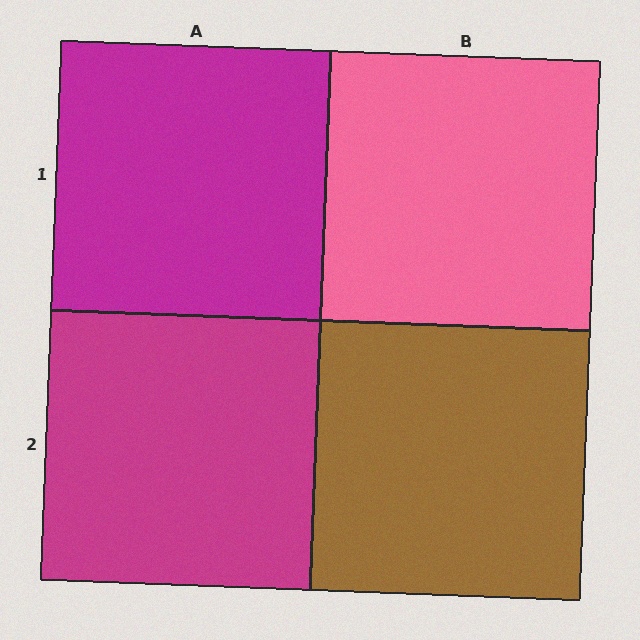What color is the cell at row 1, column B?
Pink.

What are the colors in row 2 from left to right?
Magenta, brown.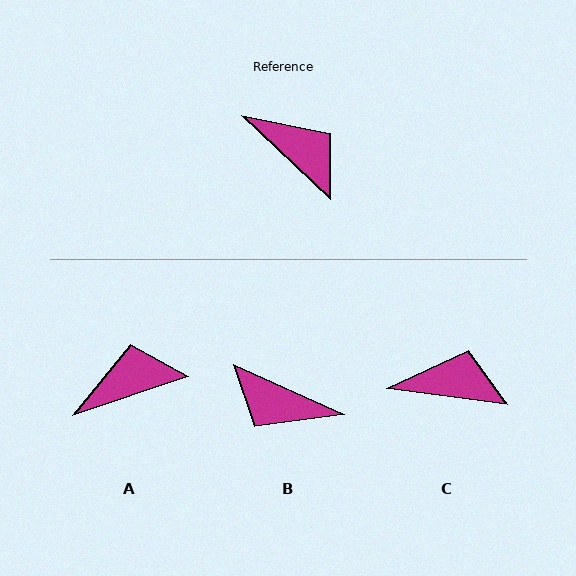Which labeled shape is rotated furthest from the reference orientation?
B, about 161 degrees away.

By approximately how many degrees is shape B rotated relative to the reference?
Approximately 161 degrees clockwise.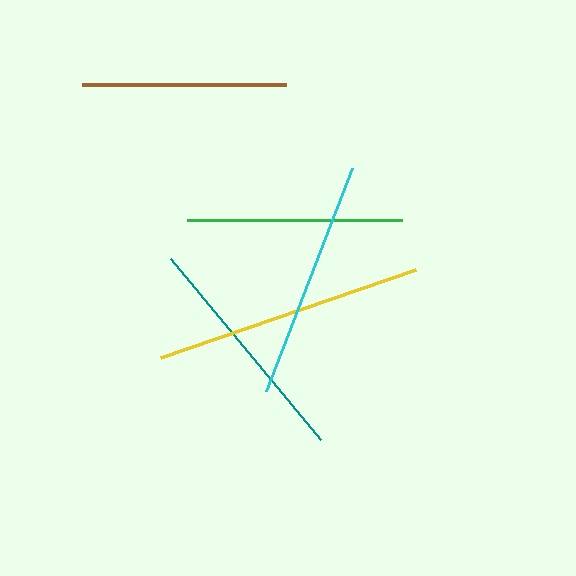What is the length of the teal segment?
The teal segment is approximately 235 pixels long.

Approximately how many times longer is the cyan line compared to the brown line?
The cyan line is approximately 1.2 times the length of the brown line.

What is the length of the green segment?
The green segment is approximately 215 pixels long.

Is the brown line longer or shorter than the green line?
The green line is longer than the brown line.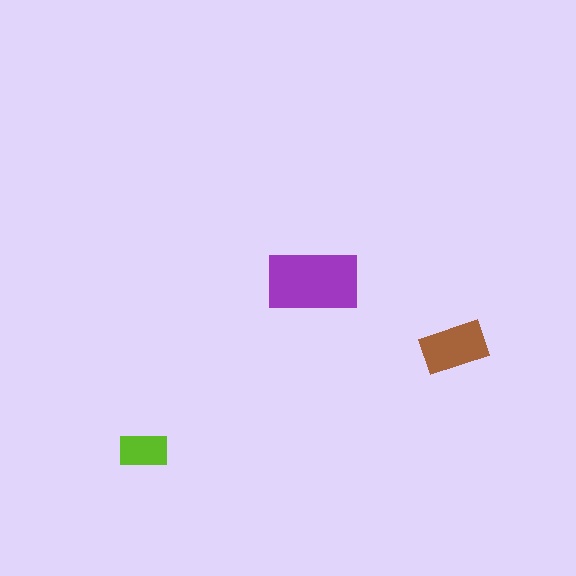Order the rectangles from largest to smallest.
the purple one, the brown one, the lime one.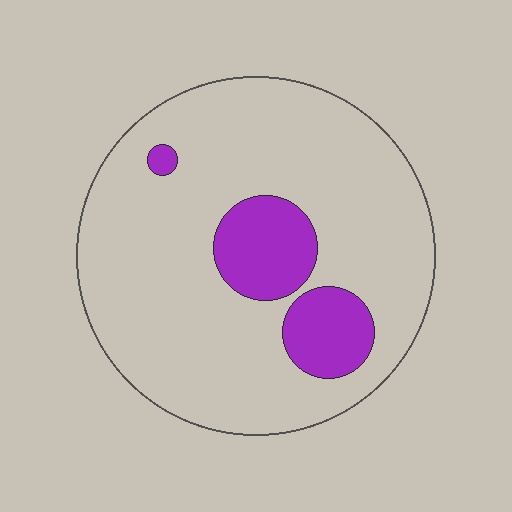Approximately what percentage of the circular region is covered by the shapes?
Approximately 15%.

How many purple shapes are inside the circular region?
3.